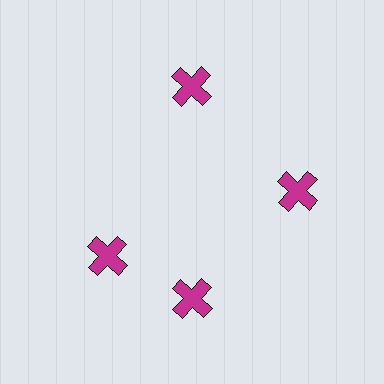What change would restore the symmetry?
The symmetry would be restored by rotating it back into even spacing with its neighbors so that all 4 crosses sit at equal angles and equal distance from the center.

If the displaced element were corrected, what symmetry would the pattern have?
It would have 4-fold rotational symmetry — the pattern would map onto itself every 90 degrees.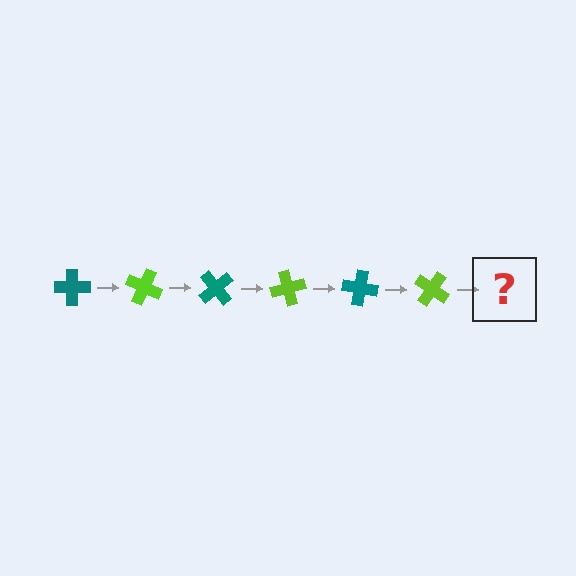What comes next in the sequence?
The next element should be a teal cross, rotated 150 degrees from the start.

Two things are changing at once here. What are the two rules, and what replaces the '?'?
The two rules are that it rotates 25 degrees each step and the color cycles through teal and lime. The '?' should be a teal cross, rotated 150 degrees from the start.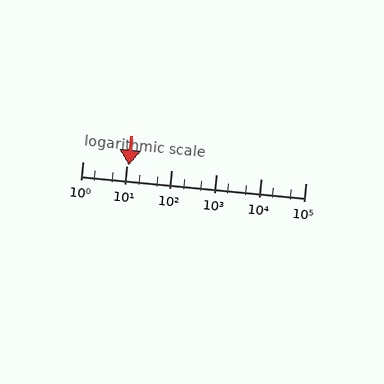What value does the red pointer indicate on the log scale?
The pointer indicates approximately 11.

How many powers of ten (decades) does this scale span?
The scale spans 5 decades, from 1 to 100000.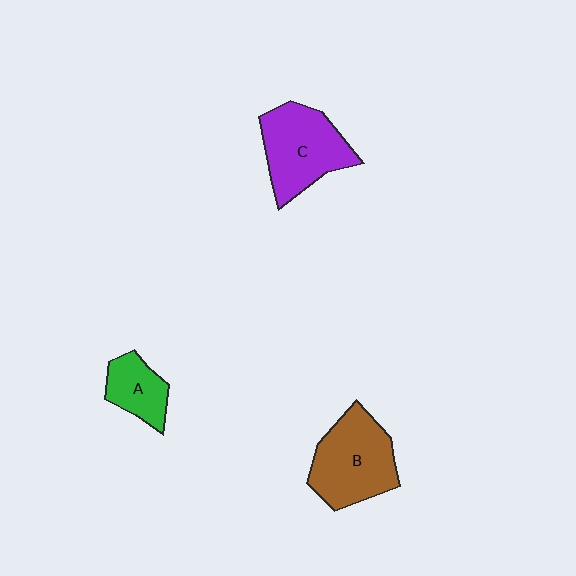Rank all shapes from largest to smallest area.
From largest to smallest: B (brown), C (purple), A (green).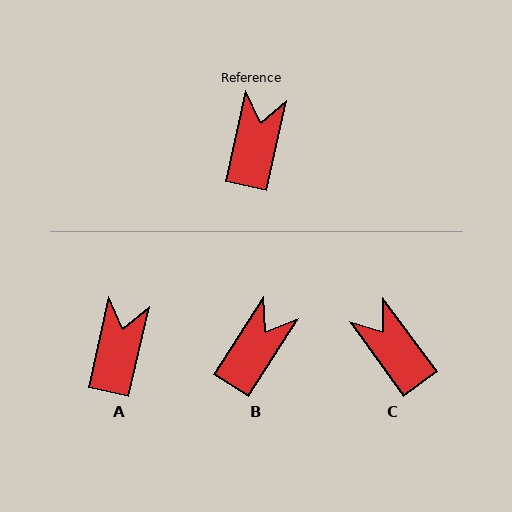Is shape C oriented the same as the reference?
No, it is off by about 49 degrees.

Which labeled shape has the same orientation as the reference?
A.